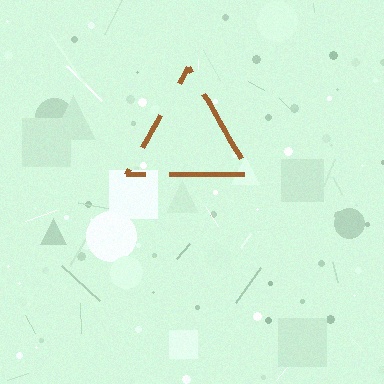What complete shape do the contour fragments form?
The contour fragments form a triangle.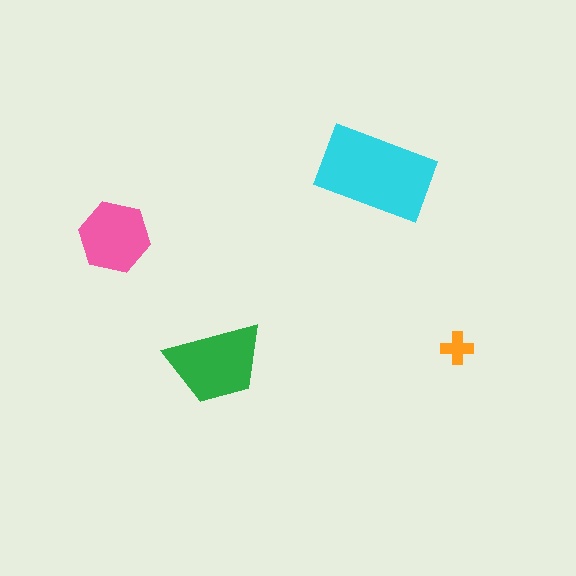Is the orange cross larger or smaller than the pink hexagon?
Smaller.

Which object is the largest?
The cyan rectangle.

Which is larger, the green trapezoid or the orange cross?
The green trapezoid.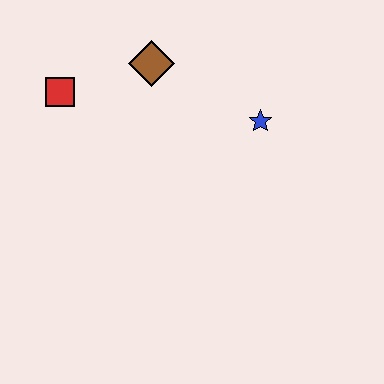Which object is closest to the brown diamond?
The red square is closest to the brown diamond.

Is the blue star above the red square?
No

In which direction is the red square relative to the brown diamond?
The red square is to the left of the brown diamond.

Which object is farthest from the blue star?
The red square is farthest from the blue star.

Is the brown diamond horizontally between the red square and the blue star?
Yes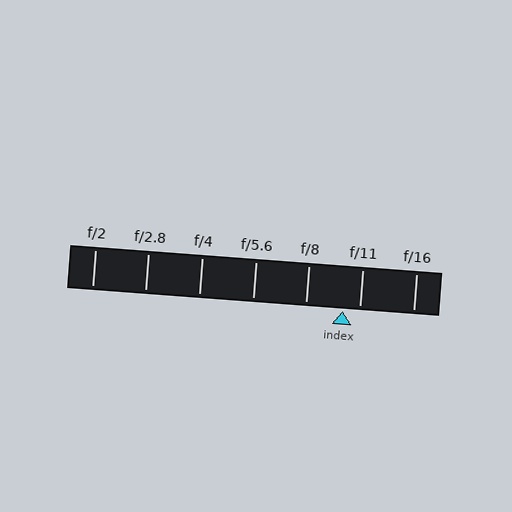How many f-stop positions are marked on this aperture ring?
There are 7 f-stop positions marked.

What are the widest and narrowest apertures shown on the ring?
The widest aperture shown is f/2 and the narrowest is f/16.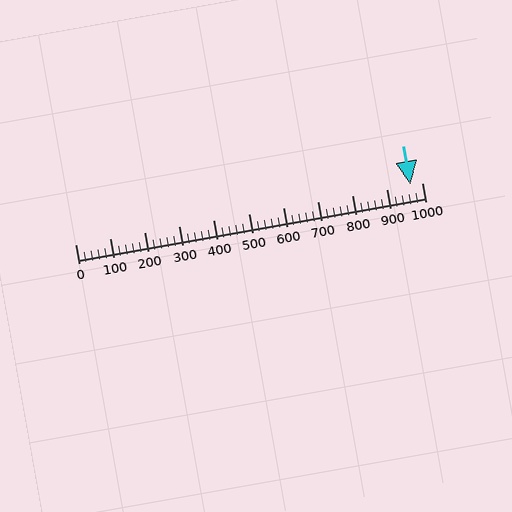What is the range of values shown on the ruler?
The ruler shows values from 0 to 1000.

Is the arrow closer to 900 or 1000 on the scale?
The arrow is closer to 1000.